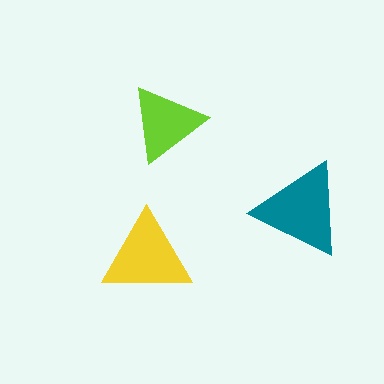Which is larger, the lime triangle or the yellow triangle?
The yellow one.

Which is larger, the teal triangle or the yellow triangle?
The teal one.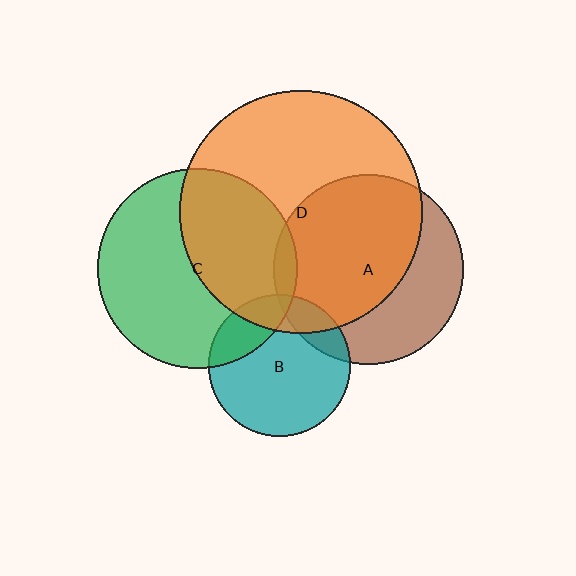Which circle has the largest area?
Circle D (orange).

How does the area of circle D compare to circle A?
Approximately 1.6 times.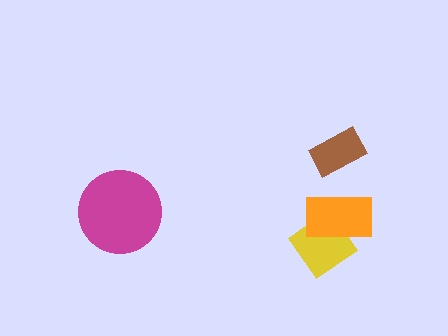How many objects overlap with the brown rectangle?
0 objects overlap with the brown rectangle.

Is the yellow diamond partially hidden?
Yes, it is partially covered by another shape.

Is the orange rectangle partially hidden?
No, no other shape covers it.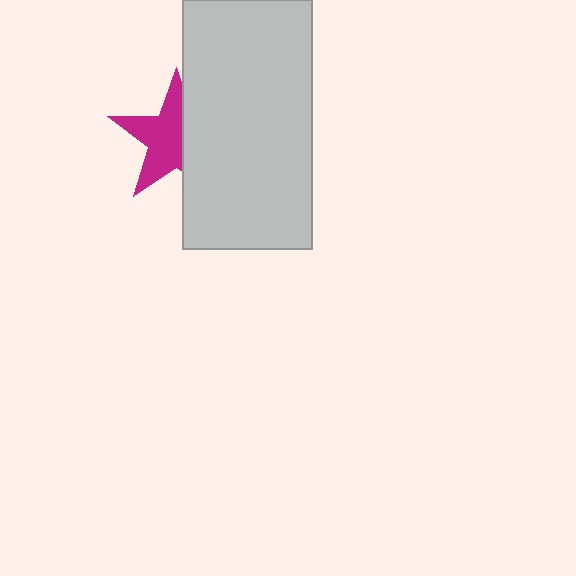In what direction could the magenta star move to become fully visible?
The magenta star could move left. That would shift it out from behind the light gray rectangle entirely.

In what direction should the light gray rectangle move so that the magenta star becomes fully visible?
The light gray rectangle should move right. That is the shortest direction to clear the overlap and leave the magenta star fully visible.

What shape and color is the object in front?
The object in front is a light gray rectangle.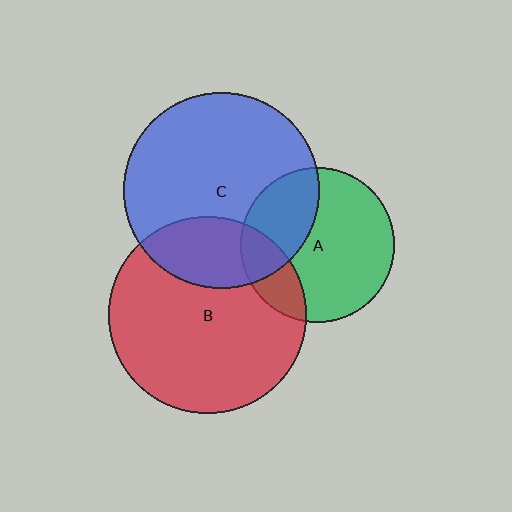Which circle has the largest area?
Circle B (red).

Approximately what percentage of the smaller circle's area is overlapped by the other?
Approximately 20%.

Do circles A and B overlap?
Yes.